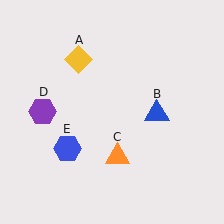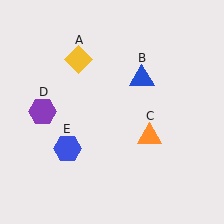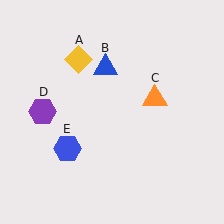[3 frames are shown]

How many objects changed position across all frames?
2 objects changed position: blue triangle (object B), orange triangle (object C).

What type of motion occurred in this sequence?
The blue triangle (object B), orange triangle (object C) rotated counterclockwise around the center of the scene.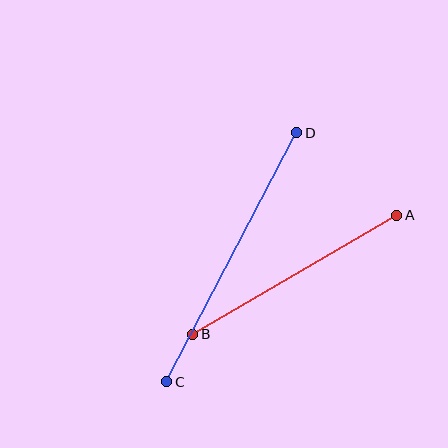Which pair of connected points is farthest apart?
Points C and D are farthest apart.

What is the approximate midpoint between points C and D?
The midpoint is at approximately (232, 257) pixels.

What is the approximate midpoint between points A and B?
The midpoint is at approximately (295, 275) pixels.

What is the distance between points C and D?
The distance is approximately 281 pixels.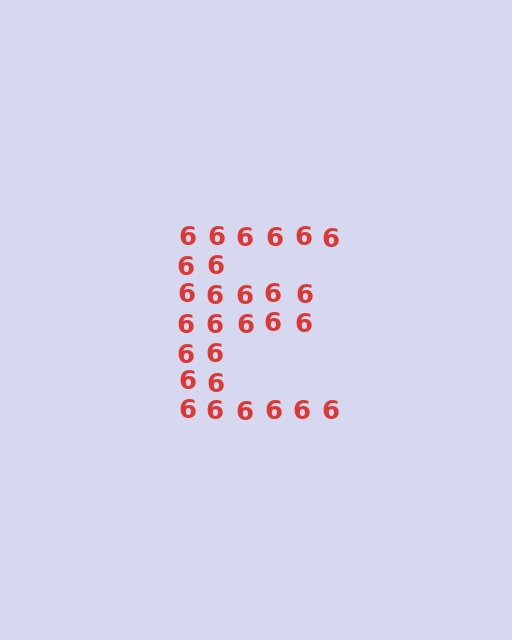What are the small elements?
The small elements are digit 6's.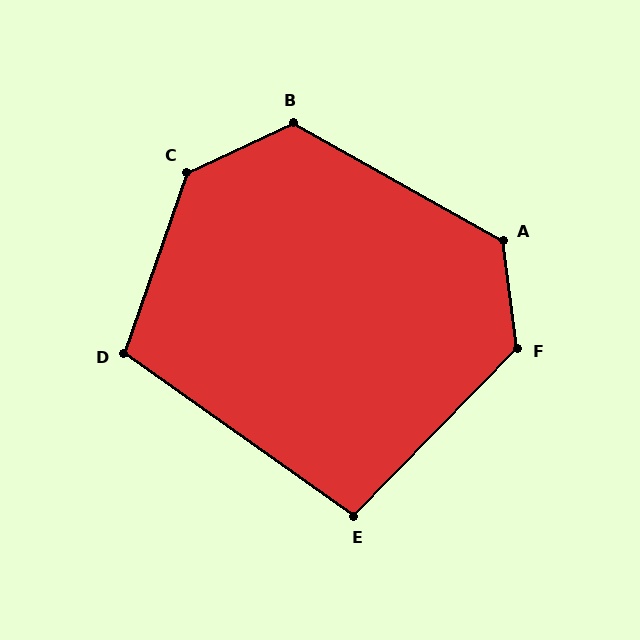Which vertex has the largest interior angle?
C, at approximately 134 degrees.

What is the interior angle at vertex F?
Approximately 128 degrees (obtuse).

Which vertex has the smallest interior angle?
E, at approximately 99 degrees.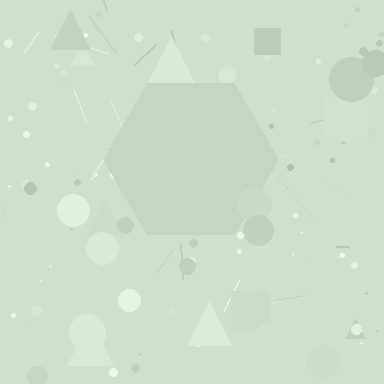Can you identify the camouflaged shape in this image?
The camouflaged shape is a hexagon.